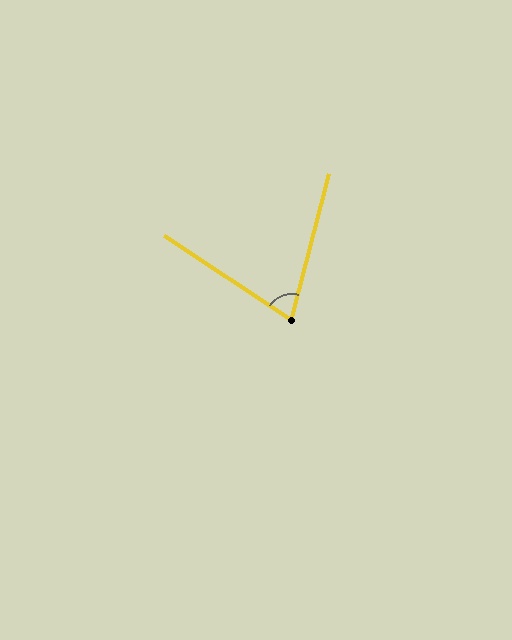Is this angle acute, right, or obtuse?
It is acute.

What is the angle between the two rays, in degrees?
Approximately 70 degrees.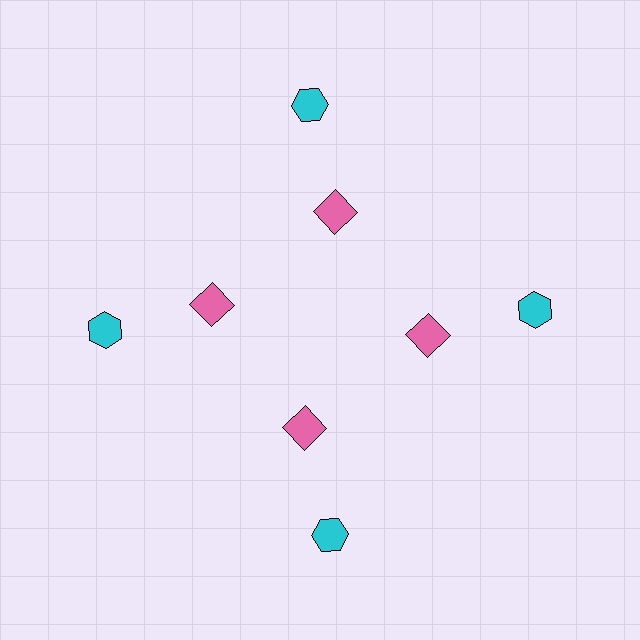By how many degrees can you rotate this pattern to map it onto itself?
The pattern maps onto itself every 90 degrees of rotation.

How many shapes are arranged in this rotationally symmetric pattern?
There are 8 shapes, arranged in 4 groups of 2.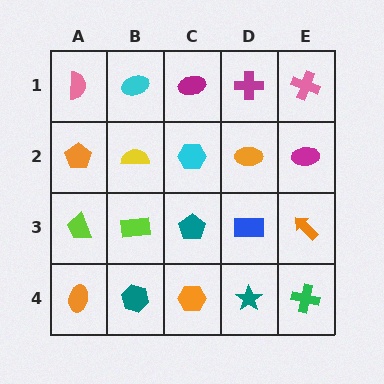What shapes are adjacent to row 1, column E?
A magenta ellipse (row 2, column E), a magenta cross (row 1, column D).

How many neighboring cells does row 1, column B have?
3.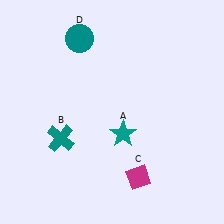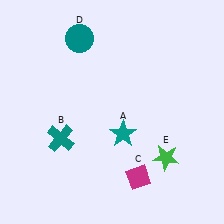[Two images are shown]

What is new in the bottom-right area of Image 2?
A green star (E) was added in the bottom-right area of Image 2.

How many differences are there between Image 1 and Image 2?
There is 1 difference between the two images.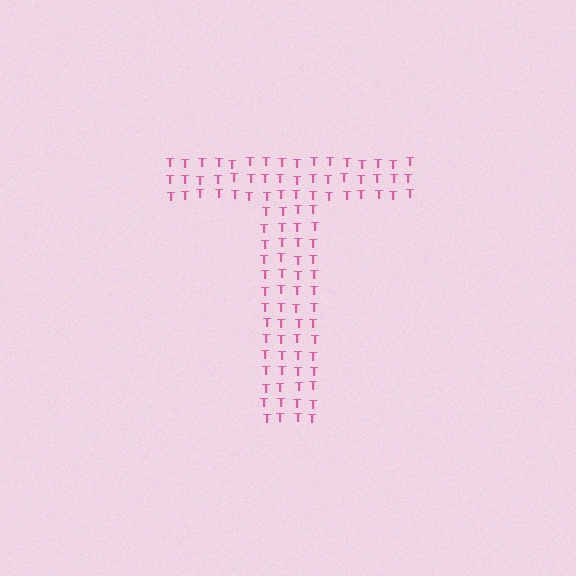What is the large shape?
The large shape is the letter T.